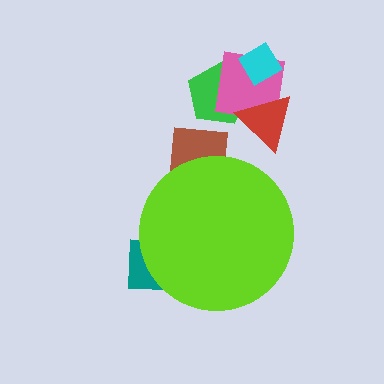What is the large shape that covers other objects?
A lime circle.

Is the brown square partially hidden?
Yes, the brown square is partially hidden behind the lime circle.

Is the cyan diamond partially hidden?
No, the cyan diamond is fully visible.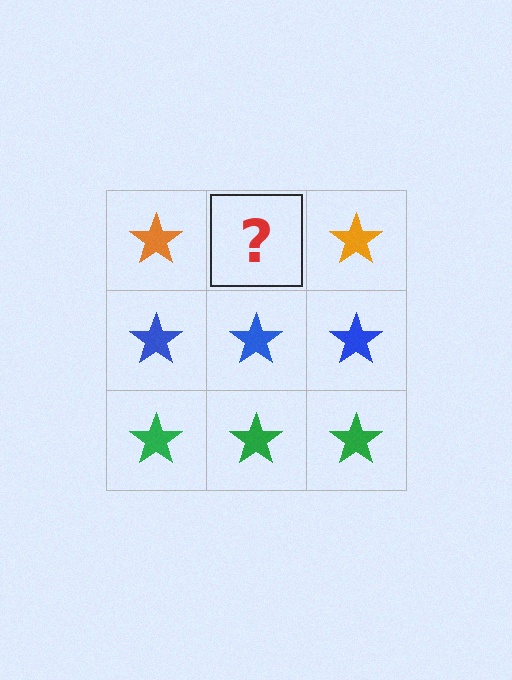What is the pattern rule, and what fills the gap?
The rule is that each row has a consistent color. The gap should be filled with an orange star.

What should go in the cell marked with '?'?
The missing cell should contain an orange star.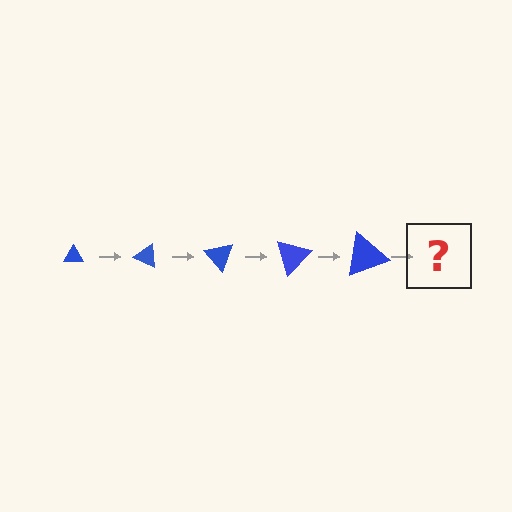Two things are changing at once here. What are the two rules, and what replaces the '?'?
The two rules are that the triangle grows larger each step and it rotates 25 degrees each step. The '?' should be a triangle, larger than the previous one and rotated 125 degrees from the start.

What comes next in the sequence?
The next element should be a triangle, larger than the previous one and rotated 125 degrees from the start.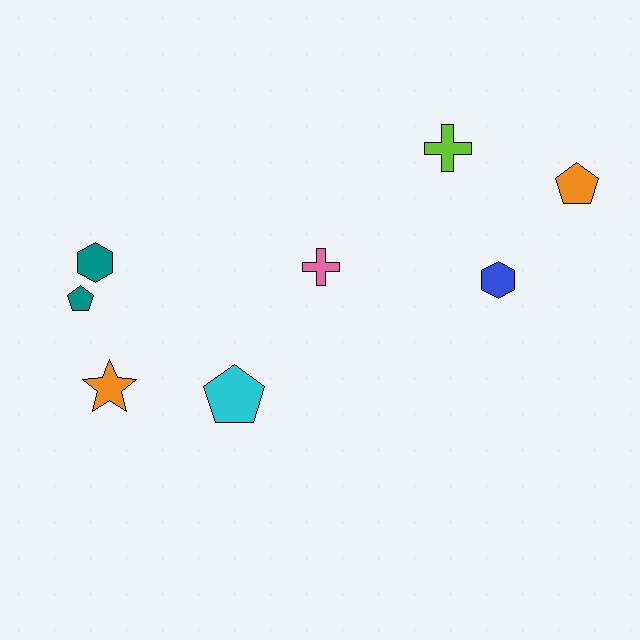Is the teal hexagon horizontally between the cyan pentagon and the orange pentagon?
No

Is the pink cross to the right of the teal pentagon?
Yes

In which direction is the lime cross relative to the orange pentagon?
The lime cross is to the left of the orange pentagon.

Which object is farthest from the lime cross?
The orange star is farthest from the lime cross.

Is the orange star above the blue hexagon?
No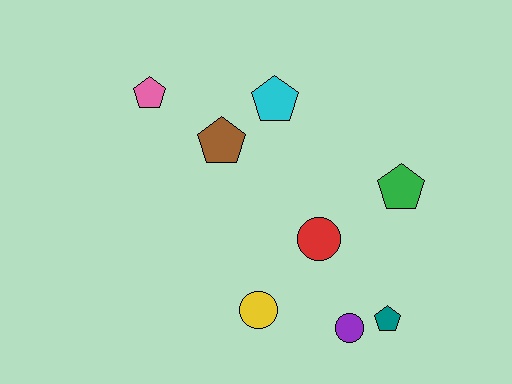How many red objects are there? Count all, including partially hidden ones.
There is 1 red object.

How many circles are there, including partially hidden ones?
There are 3 circles.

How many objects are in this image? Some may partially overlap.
There are 8 objects.